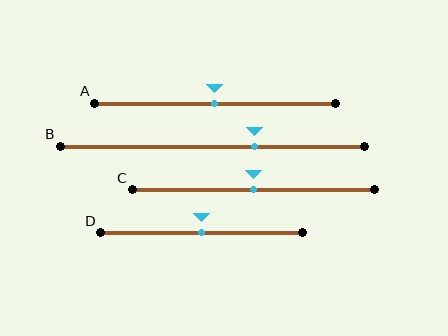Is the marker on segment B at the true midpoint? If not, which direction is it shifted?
No, the marker on segment B is shifted to the right by about 14% of the segment length.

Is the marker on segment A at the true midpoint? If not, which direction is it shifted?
Yes, the marker on segment A is at the true midpoint.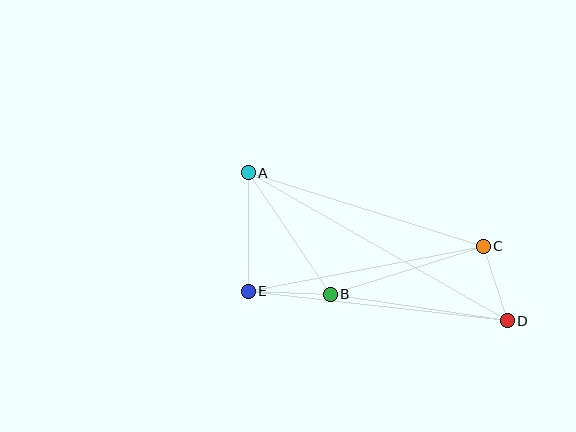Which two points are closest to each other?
Points C and D are closest to each other.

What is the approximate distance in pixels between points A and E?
The distance between A and E is approximately 119 pixels.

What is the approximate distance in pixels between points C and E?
The distance between C and E is approximately 239 pixels.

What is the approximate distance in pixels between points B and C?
The distance between B and C is approximately 160 pixels.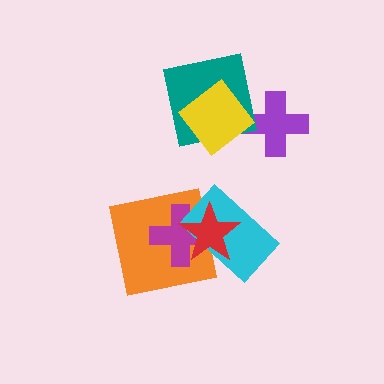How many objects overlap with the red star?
3 objects overlap with the red star.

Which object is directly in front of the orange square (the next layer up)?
The magenta cross is directly in front of the orange square.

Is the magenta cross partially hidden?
Yes, it is partially covered by another shape.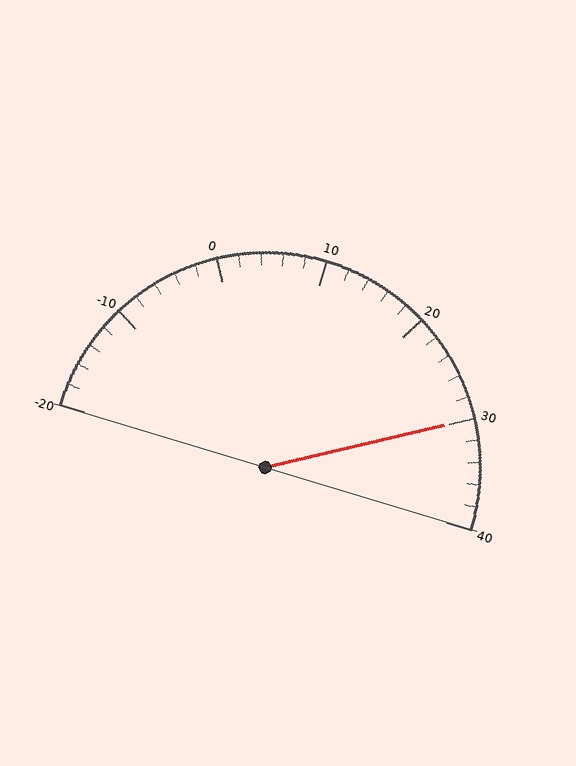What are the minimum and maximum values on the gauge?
The gauge ranges from -20 to 40.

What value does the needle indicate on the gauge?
The needle indicates approximately 30.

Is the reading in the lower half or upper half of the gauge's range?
The reading is in the upper half of the range (-20 to 40).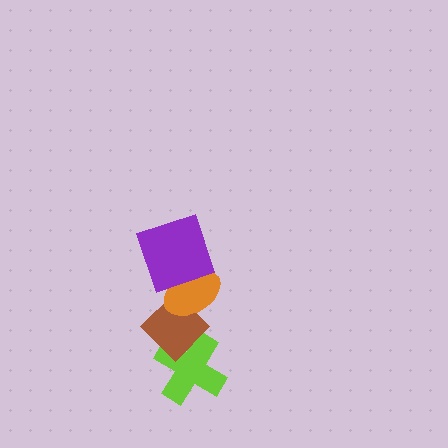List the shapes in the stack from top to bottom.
From top to bottom: the purple square, the orange ellipse, the brown diamond, the lime cross.